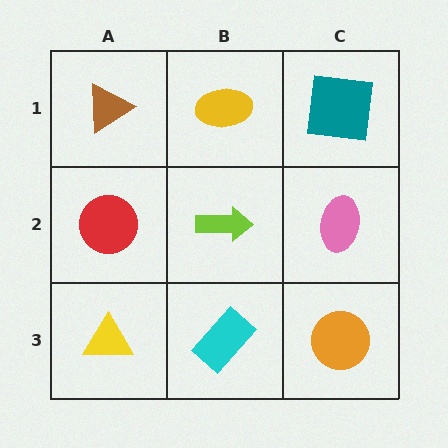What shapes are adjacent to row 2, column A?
A brown triangle (row 1, column A), a yellow triangle (row 3, column A), a lime arrow (row 2, column B).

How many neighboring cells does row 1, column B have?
3.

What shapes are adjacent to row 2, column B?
A yellow ellipse (row 1, column B), a cyan rectangle (row 3, column B), a red circle (row 2, column A), a pink ellipse (row 2, column C).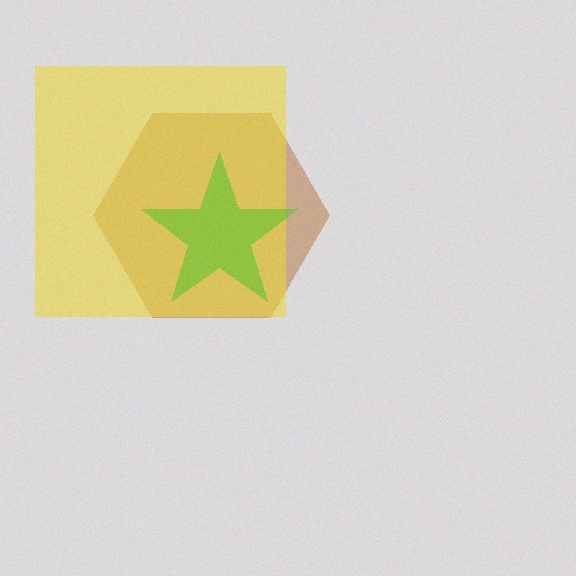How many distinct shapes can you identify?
There are 3 distinct shapes: a brown hexagon, a yellow square, a lime star.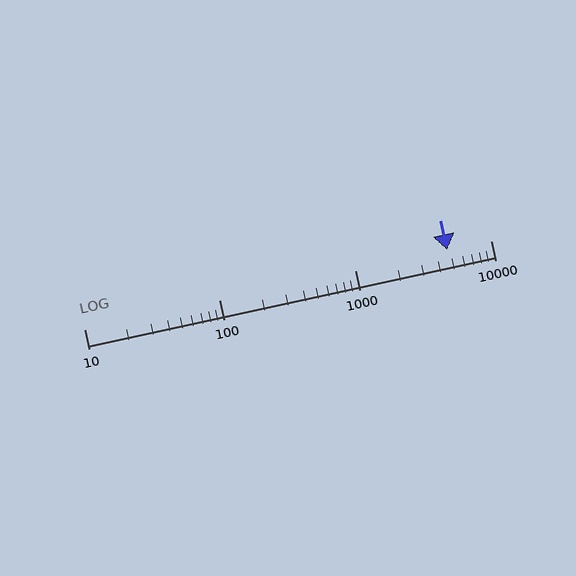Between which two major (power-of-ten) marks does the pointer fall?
The pointer is between 1000 and 10000.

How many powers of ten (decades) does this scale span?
The scale spans 3 decades, from 10 to 10000.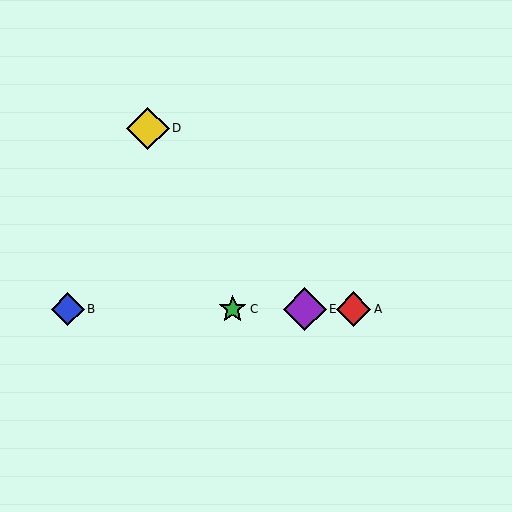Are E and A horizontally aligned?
Yes, both are at y≈309.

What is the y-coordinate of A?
Object A is at y≈309.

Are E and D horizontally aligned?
No, E is at y≈309 and D is at y≈128.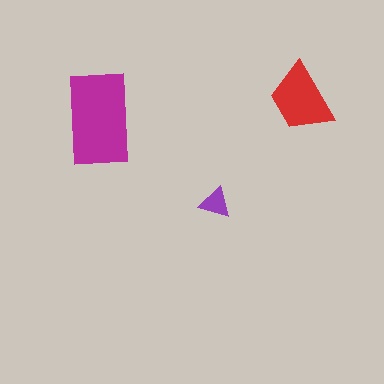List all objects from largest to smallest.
The magenta rectangle, the red trapezoid, the purple triangle.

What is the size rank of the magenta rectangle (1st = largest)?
1st.